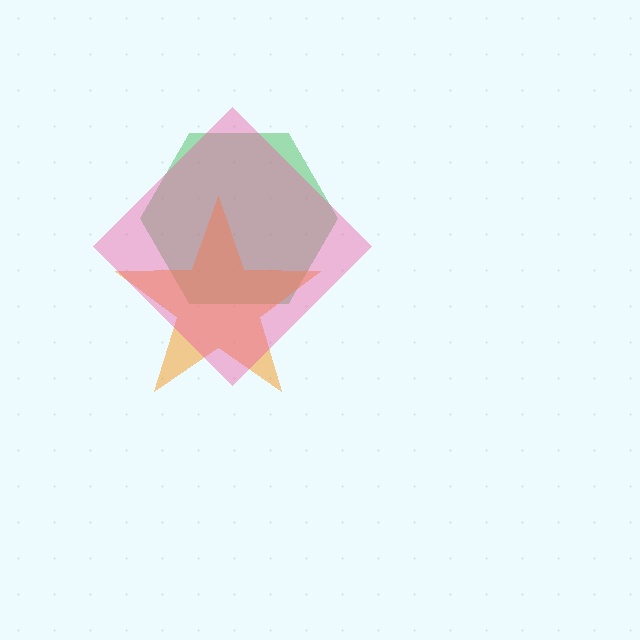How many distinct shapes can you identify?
There are 3 distinct shapes: a green hexagon, an orange star, a pink diamond.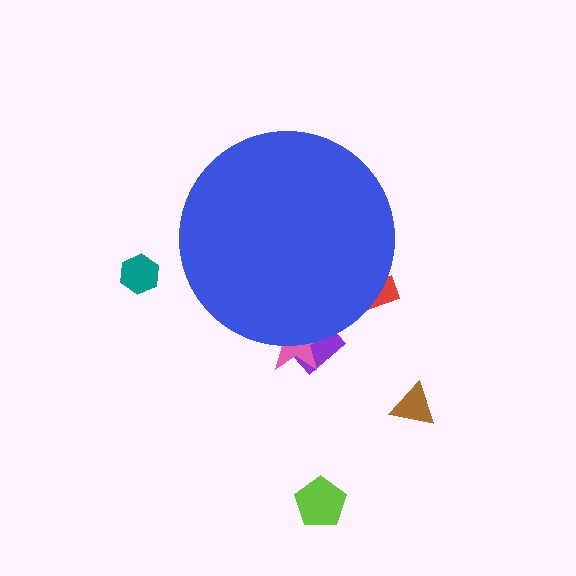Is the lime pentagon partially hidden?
No, the lime pentagon is fully visible.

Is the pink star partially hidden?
Yes, the pink star is partially hidden behind the blue circle.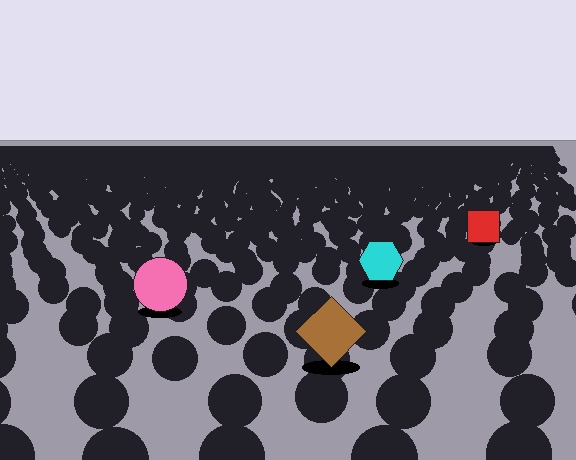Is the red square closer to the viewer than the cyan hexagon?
No. The cyan hexagon is closer — you can tell from the texture gradient: the ground texture is coarser near it.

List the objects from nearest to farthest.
From nearest to farthest: the brown diamond, the pink circle, the cyan hexagon, the red square.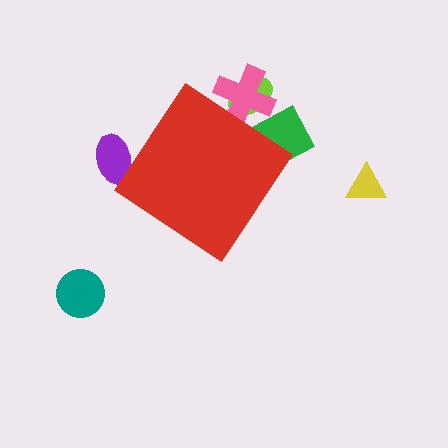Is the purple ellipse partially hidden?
Yes, the purple ellipse is partially hidden behind the red diamond.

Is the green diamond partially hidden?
Yes, the green diamond is partially hidden behind the red diamond.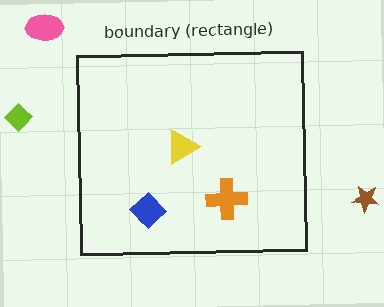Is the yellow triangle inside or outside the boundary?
Inside.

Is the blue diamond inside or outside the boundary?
Inside.